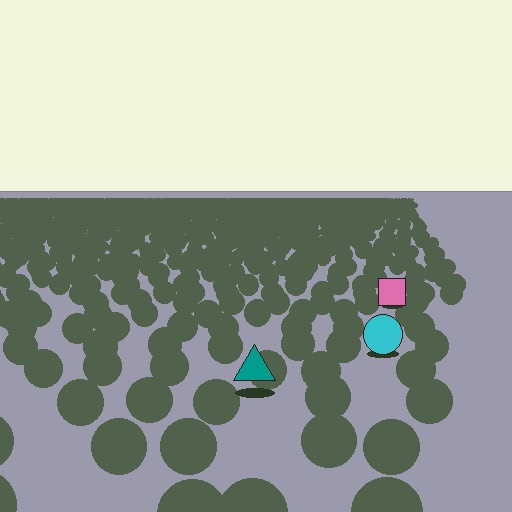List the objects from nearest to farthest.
From nearest to farthest: the teal triangle, the cyan circle, the pink square.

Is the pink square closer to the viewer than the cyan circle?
No. The cyan circle is closer — you can tell from the texture gradient: the ground texture is coarser near it.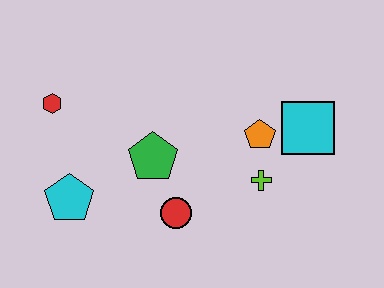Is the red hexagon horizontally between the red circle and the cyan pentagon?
No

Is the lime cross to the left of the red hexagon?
No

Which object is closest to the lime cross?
The orange pentagon is closest to the lime cross.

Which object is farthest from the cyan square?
The red hexagon is farthest from the cyan square.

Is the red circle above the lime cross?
No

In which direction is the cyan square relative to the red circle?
The cyan square is to the right of the red circle.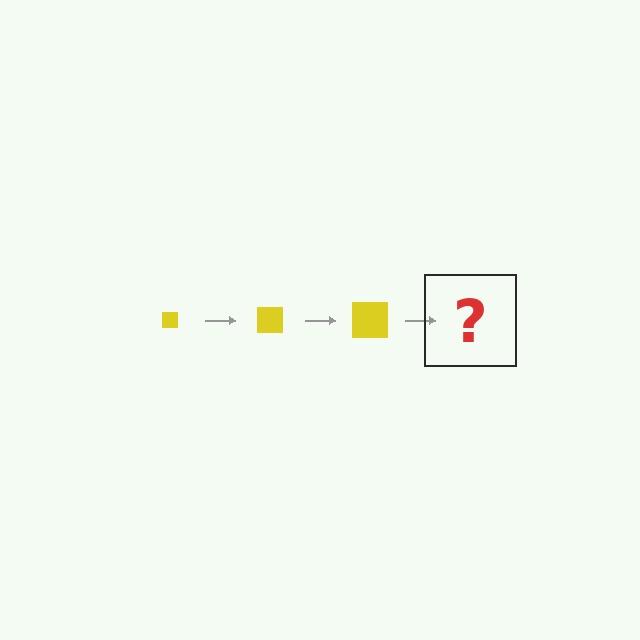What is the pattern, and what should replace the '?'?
The pattern is that the square gets progressively larger each step. The '?' should be a yellow square, larger than the previous one.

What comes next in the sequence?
The next element should be a yellow square, larger than the previous one.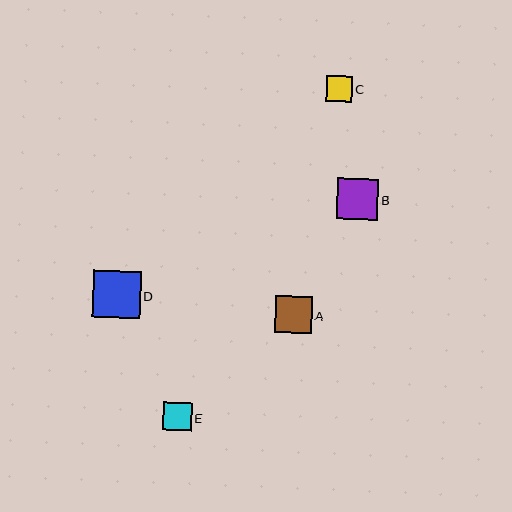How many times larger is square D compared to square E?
Square D is approximately 1.7 times the size of square E.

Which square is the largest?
Square D is the largest with a size of approximately 48 pixels.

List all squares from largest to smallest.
From largest to smallest: D, B, A, E, C.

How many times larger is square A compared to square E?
Square A is approximately 1.3 times the size of square E.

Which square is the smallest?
Square C is the smallest with a size of approximately 26 pixels.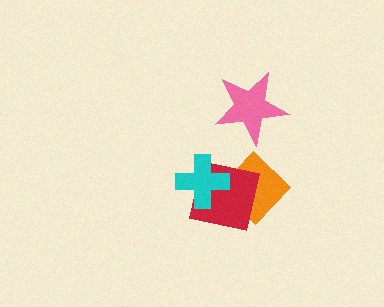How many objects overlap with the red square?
2 objects overlap with the red square.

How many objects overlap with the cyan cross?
1 object overlaps with the cyan cross.